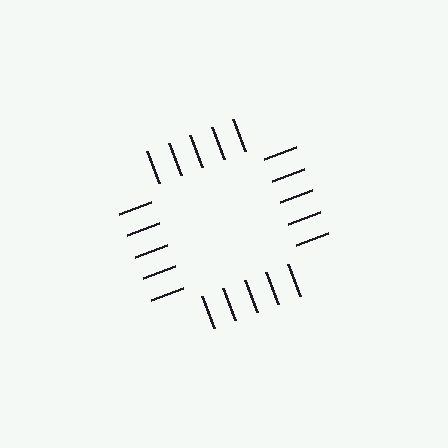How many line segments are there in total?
20 — 5 along each of the 4 edges.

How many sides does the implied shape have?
4 sides — the line-ends trace a square.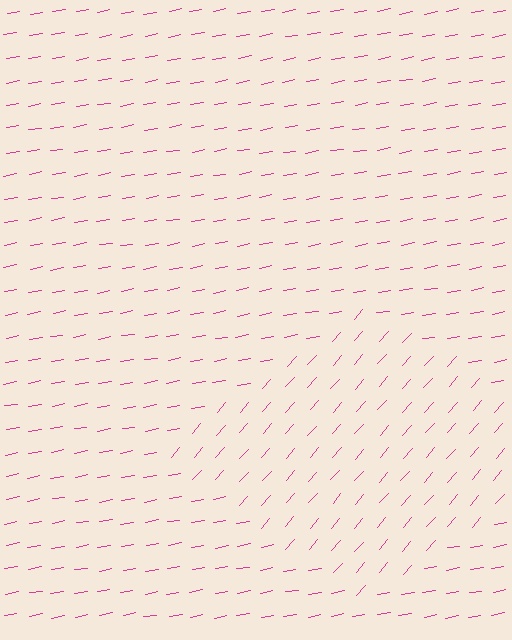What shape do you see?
I see a diamond.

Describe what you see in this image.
The image is filled with small magenta line segments. A diamond region in the image has lines oriented differently from the surrounding lines, creating a visible texture boundary.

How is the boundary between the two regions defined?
The boundary is defined purely by a change in line orientation (approximately 38 degrees difference). All lines are the same color and thickness.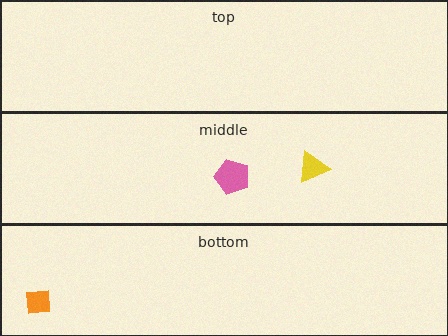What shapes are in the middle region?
The yellow triangle, the pink pentagon.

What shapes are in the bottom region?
The orange square.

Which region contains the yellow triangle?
The middle region.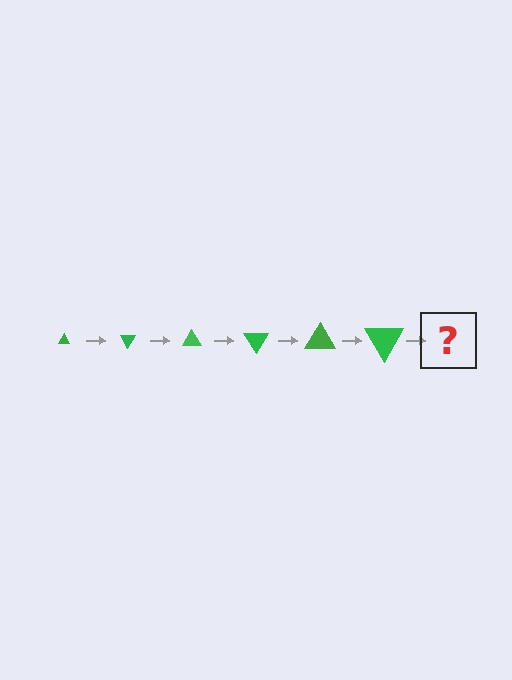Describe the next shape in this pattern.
It should be a triangle, larger than the previous one and rotated 360 degrees from the start.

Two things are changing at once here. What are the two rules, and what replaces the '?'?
The two rules are that the triangle grows larger each step and it rotates 60 degrees each step. The '?' should be a triangle, larger than the previous one and rotated 360 degrees from the start.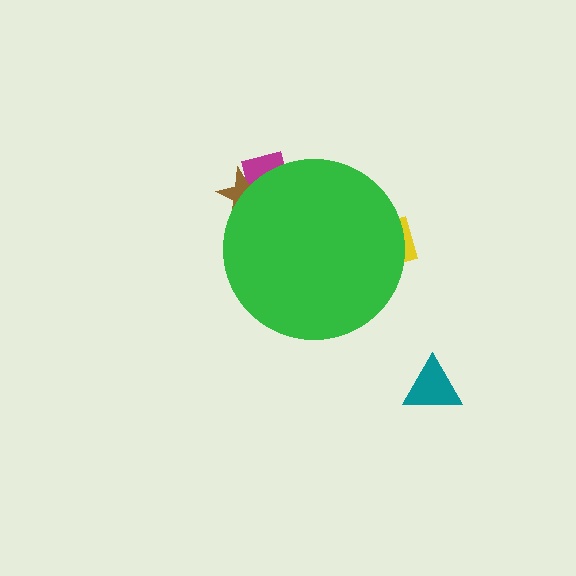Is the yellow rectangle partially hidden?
Yes, the yellow rectangle is partially hidden behind the green circle.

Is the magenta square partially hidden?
Yes, the magenta square is partially hidden behind the green circle.